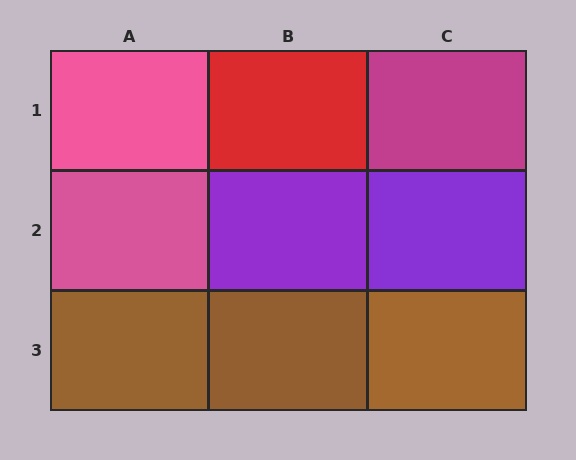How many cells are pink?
2 cells are pink.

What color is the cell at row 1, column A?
Pink.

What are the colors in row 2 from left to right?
Pink, purple, purple.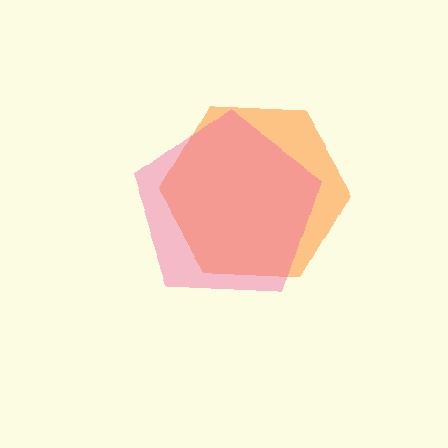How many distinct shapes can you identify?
There are 2 distinct shapes: an orange hexagon, a pink pentagon.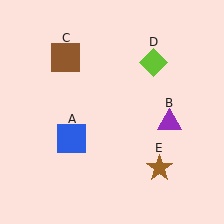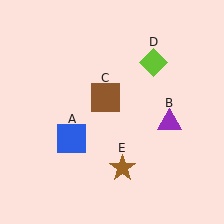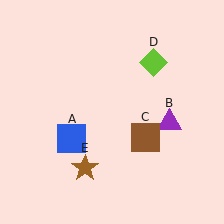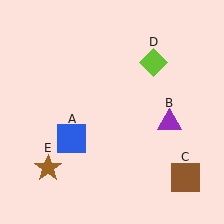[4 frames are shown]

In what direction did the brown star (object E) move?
The brown star (object E) moved left.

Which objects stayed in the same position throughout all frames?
Blue square (object A) and purple triangle (object B) and lime diamond (object D) remained stationary.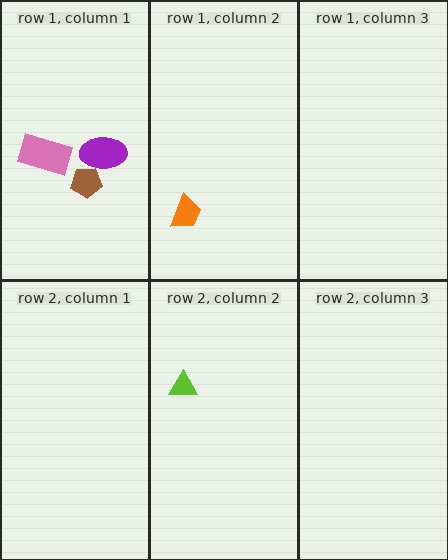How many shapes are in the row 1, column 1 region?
3.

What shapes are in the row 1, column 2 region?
The orange trapezoid.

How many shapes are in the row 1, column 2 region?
1.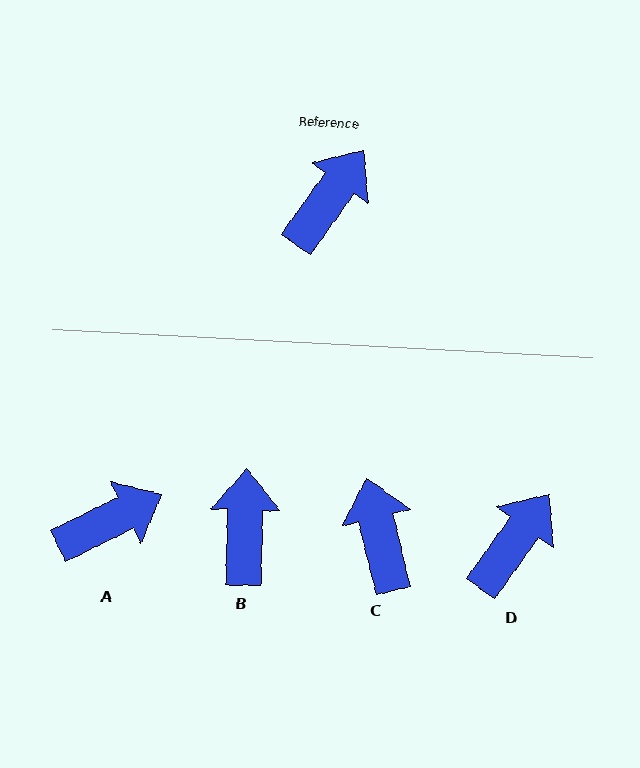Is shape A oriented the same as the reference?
No, it is off by about 27 degrees.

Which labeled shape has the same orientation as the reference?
D.